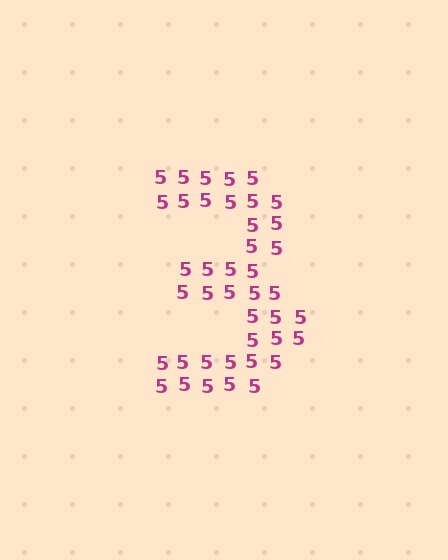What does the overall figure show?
The overall figure shows the digit 3.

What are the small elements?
The small elements are digit 5's.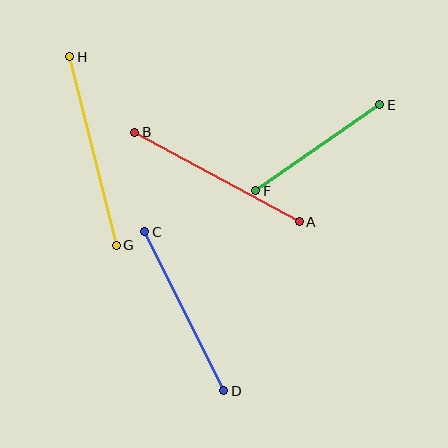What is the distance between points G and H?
The distance is approximately 194 pixels.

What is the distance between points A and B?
The distance is approximately 187 pixels.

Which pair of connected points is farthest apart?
Points G and H are farthest apart.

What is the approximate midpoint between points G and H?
The midpoint is at approximately (93, 151) pixels.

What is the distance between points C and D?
The distance is approximately 177 pixels.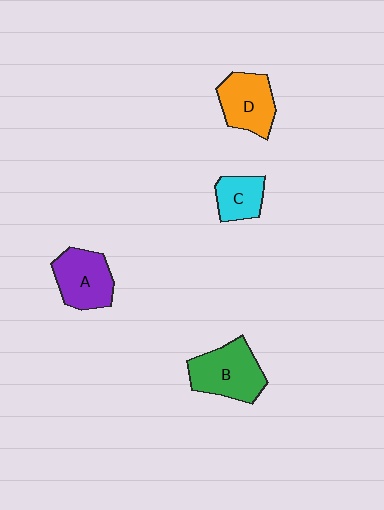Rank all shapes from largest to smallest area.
From largest to smallest: B (green), A (purple), D (orange), C (cyan).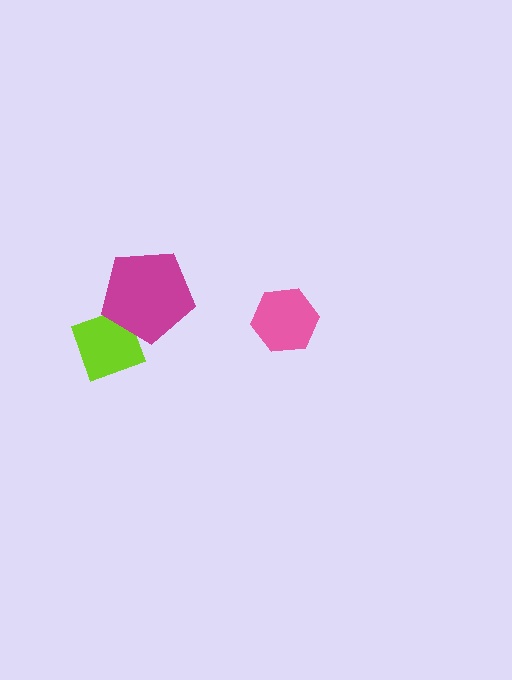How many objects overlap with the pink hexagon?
0 objects overlap with the pink hexagon.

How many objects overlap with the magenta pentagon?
1 object overlaps with the magenta pentagon.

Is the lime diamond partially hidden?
Yes, it is partially covered by another shape.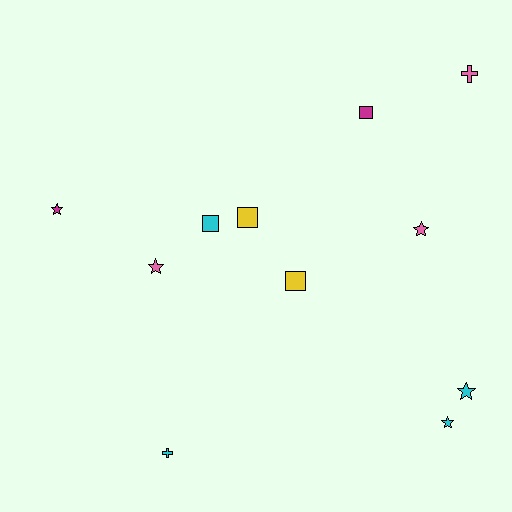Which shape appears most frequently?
Star, with 5 objects.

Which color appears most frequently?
Cyan, with 4 objects.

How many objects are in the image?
There are 11 objects.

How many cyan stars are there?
There are 2 cyan stars.